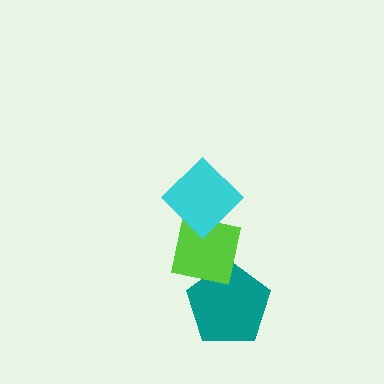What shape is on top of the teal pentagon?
The lime square is on top of the teal pentagon.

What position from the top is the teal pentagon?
The teal pentagon is 3rd from the top.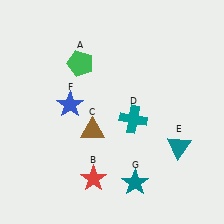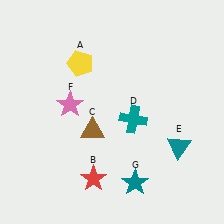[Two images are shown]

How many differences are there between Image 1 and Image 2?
There are 2 differences between the two images.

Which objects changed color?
A changed from green to yellow. F changed from blue to pink.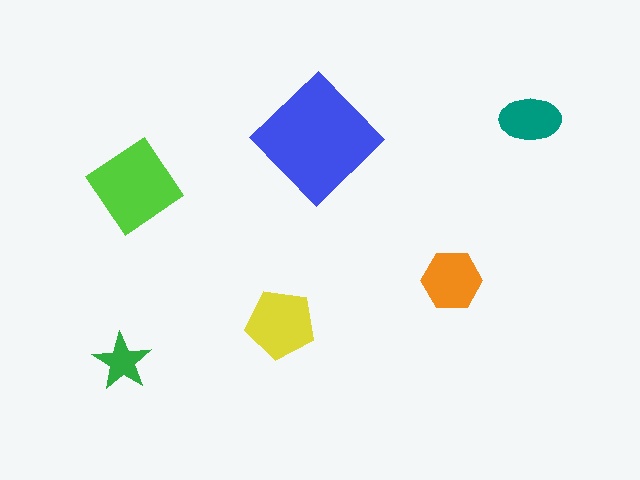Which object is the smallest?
The green star.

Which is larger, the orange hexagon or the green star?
The orange hexagon.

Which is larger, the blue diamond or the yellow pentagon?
The blue diamond.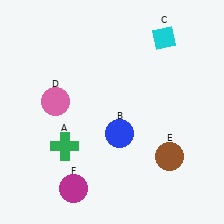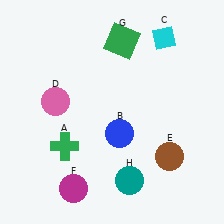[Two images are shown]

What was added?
A green square (G), a teal circle (H) were added in Image 2.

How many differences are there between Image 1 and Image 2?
There are 2 differences between the two images.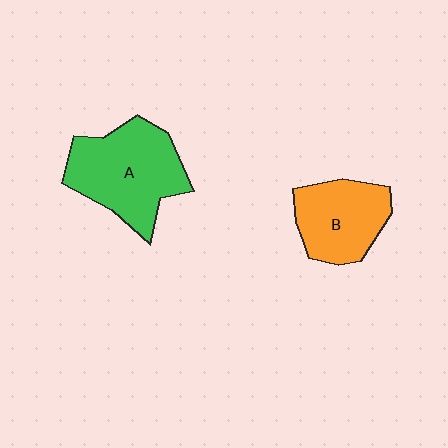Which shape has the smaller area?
Shape B (orange).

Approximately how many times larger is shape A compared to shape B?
Approximately 1.4 times.